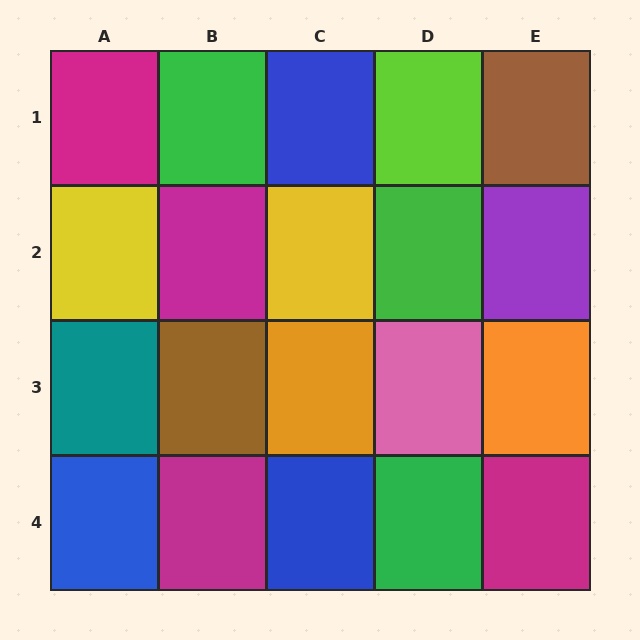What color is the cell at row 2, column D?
Green.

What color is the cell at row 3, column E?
Orange.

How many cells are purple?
1 cell is purple.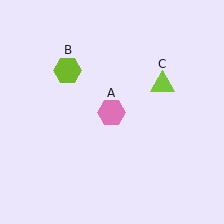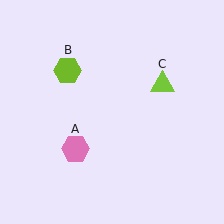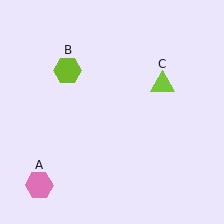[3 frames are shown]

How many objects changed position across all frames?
1 object changed position: pink hexagon (object A).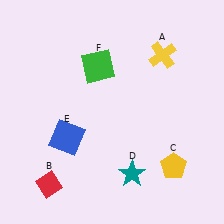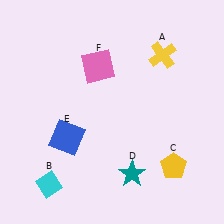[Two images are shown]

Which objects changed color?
B changed from red to cyan. F changed from green to pink.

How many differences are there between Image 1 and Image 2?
There are 2 differences between the two images.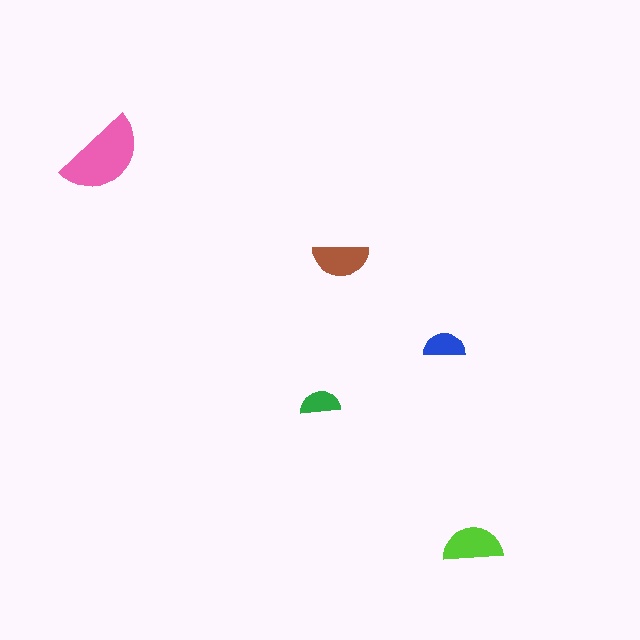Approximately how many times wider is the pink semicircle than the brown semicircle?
About 1.5 times wider.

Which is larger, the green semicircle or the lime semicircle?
The lime one.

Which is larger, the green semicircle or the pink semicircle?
The pink one.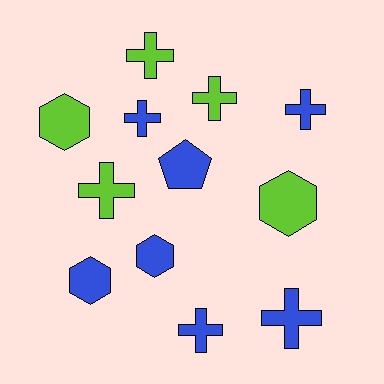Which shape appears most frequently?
Cross, with 7 objects.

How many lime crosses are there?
There are 3 lime crosses.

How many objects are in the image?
There are 12 objects.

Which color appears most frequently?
Blue, with 7 objects.